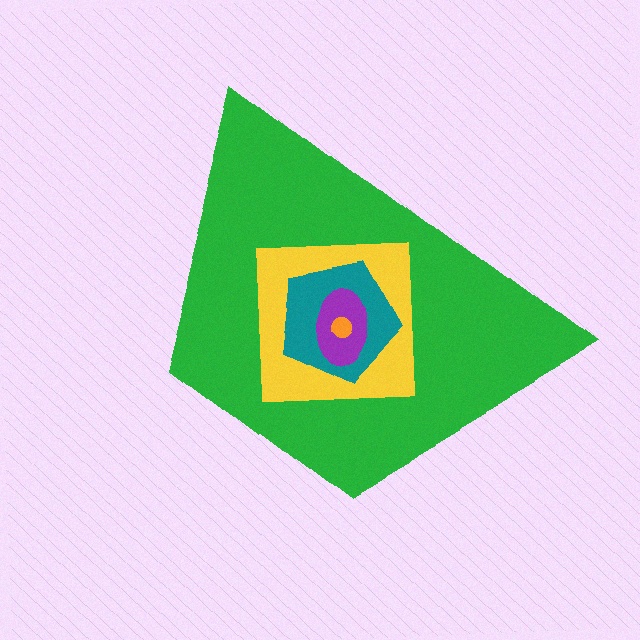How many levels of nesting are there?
5.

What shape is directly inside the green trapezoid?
The yellow square.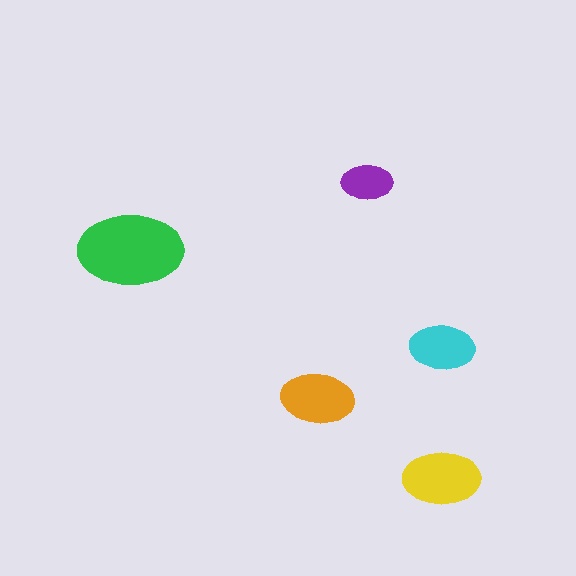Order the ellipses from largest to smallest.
the green one, the yellow one, the orange one, the cyan one, the purple one.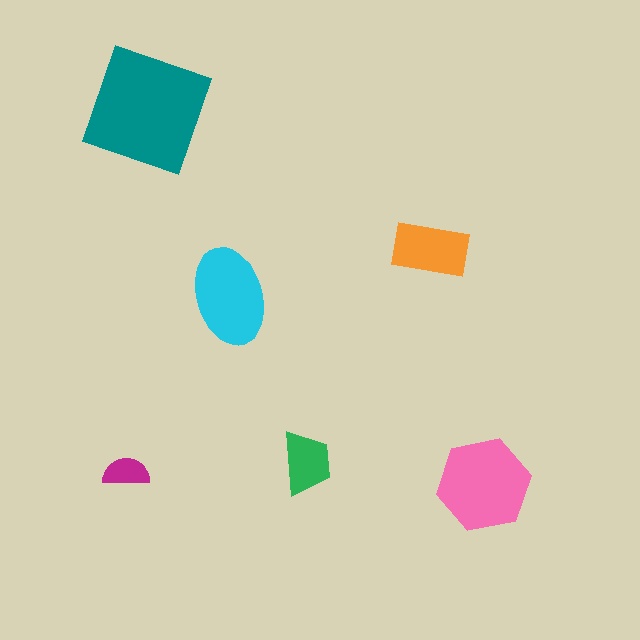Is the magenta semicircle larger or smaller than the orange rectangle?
Smaller.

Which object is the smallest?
The magenta semicircle.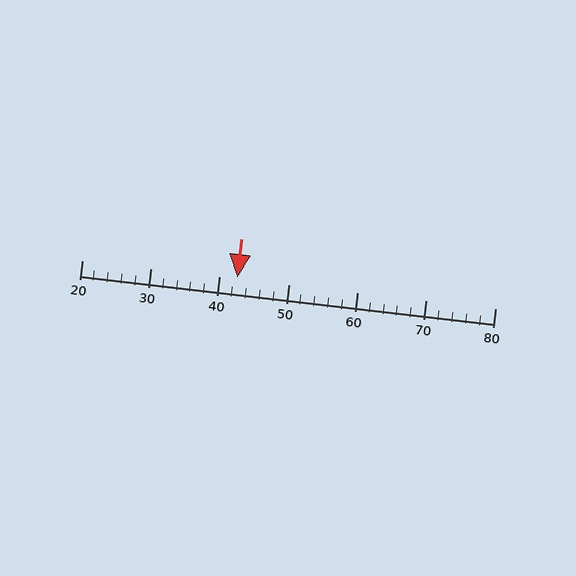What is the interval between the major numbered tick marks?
The major tick marks are spaced 10 units apart.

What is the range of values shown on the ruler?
The ruler shows values from 20 to 80.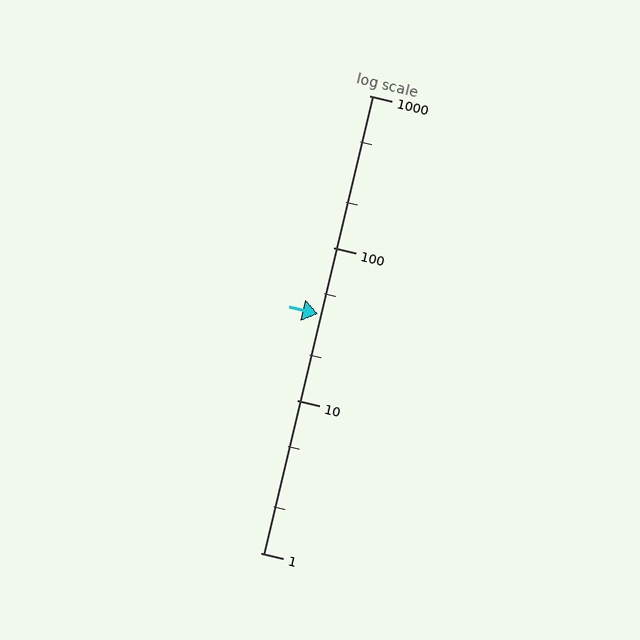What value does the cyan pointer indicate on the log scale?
The pointer indicates approximately 37.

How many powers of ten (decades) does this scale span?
The scale spans 3 decades, from 1 to 1000.